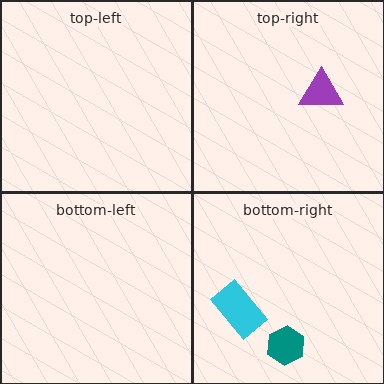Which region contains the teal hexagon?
The bottom-right region.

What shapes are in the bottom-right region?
The cyan rectangle, the teal hexagon.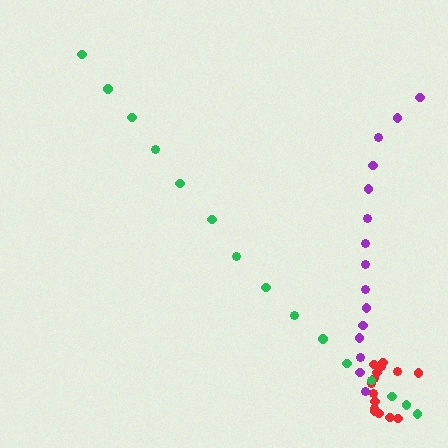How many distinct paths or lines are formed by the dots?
There are 3 distinct paths.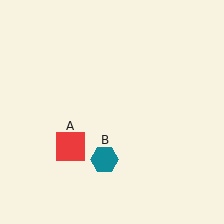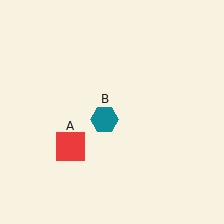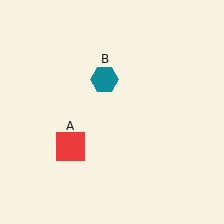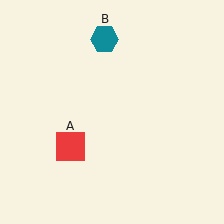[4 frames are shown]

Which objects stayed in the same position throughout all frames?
Red square (object A) remained stationary.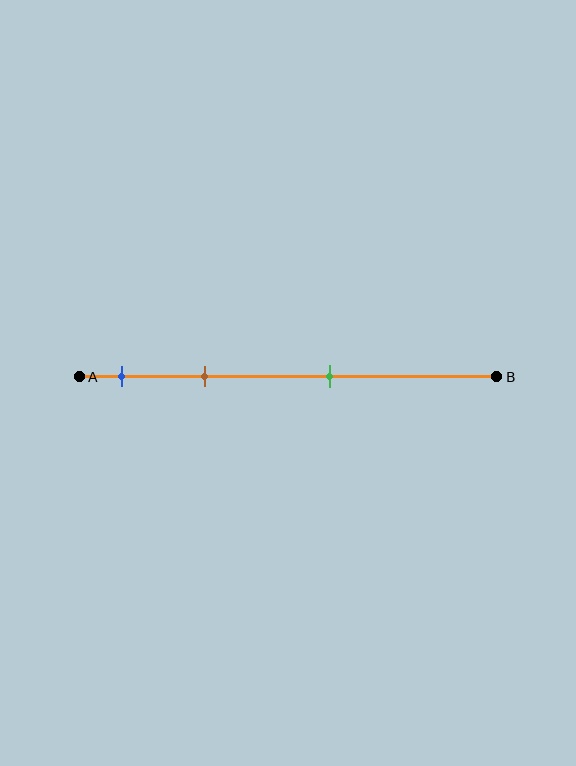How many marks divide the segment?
There are 3 marks dividing the segment.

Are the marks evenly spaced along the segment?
No, the marks are not evenly spaced.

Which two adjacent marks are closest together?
The blue and brown marks are the closest adjacent pair.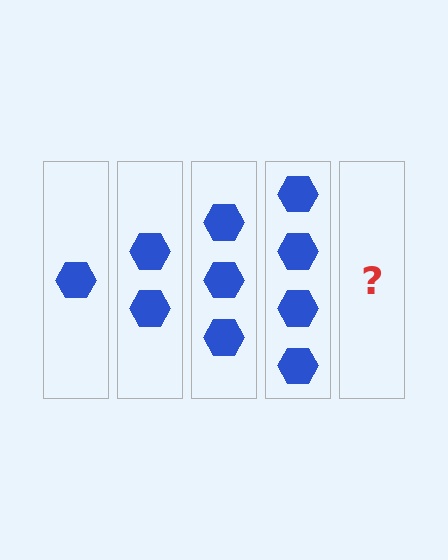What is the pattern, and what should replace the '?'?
The pattern is that each step adds one more hexagon. The '?' should be 5 hexagons.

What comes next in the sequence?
The next element should be 5 hexagons.